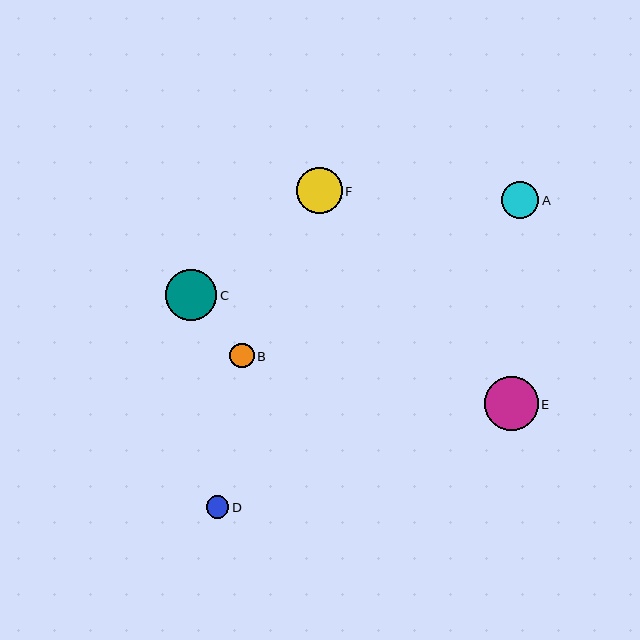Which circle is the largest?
Circle E is the largest with a size of approximately 53 pixels.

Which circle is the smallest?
Circle D is the smallest with a size of approximately 22 pixels.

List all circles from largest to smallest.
From largest to smallest: E, C, F, A, B, D.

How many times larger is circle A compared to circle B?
Circle A is approximately 1.5 times the size of circle B.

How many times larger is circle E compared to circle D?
Circle E is approximately 2.4 times the size of circle D.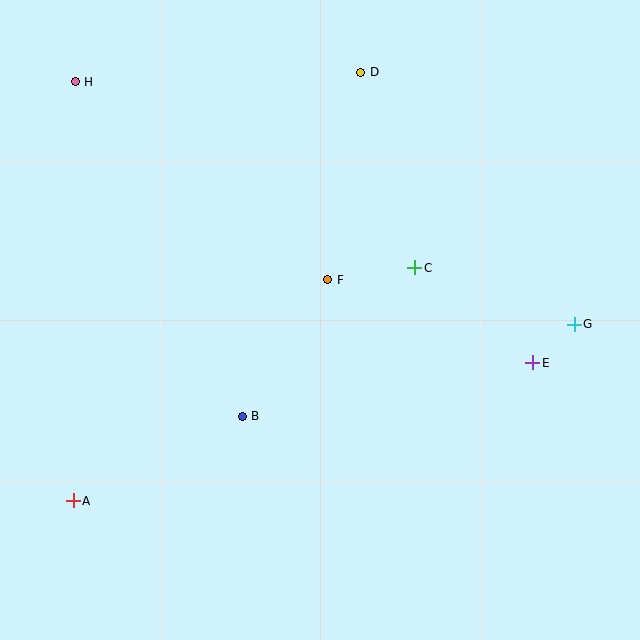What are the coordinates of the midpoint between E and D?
The midpoint between E and D is at (447, 217).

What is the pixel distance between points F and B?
The distance between F and B is 161 pixels.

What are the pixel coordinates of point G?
Point G is at (574, 324).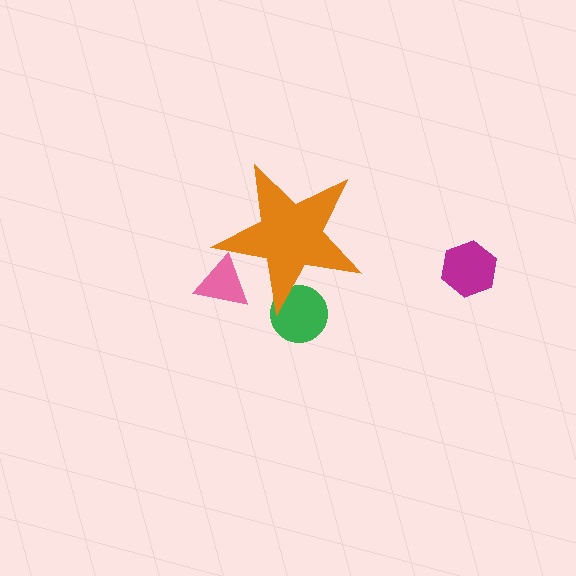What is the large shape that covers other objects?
An orange star.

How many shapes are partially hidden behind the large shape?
2 shapes are partially hidden.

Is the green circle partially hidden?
Yes, the green circle is partially hidden behind the orange star.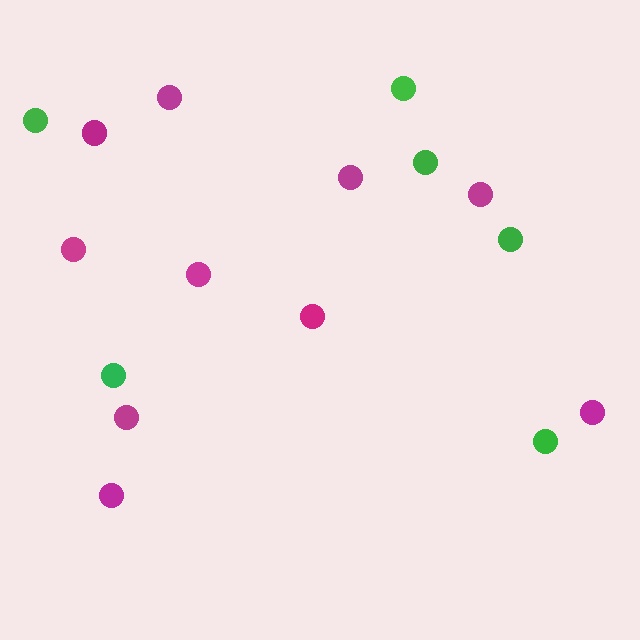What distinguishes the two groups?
There are 2 groups: one group of green circles (6) and one group of magenta circles (10).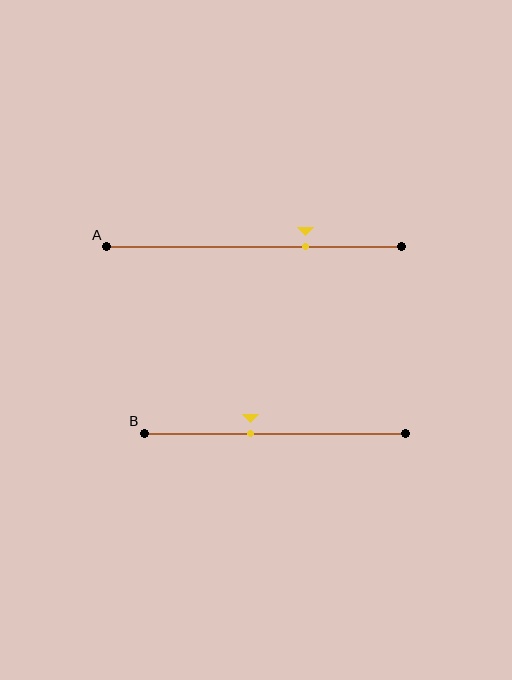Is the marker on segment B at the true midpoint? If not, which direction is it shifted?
No, the marker on segment B is shifted to the left by about 10% of the segment length.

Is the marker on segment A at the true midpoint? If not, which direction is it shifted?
No, the marker on segment A is shifted to the right by about 17% of the segment length.